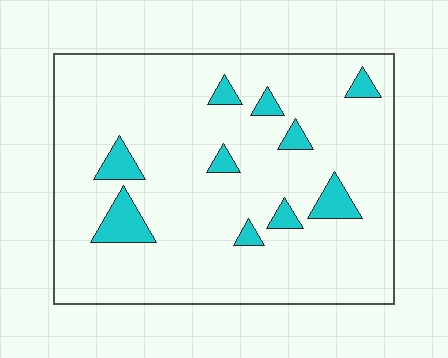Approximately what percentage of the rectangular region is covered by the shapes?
Approximately 10%.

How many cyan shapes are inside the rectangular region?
10.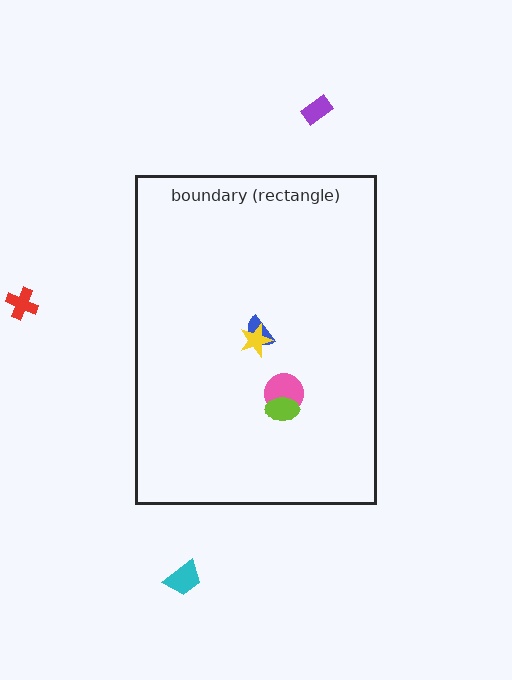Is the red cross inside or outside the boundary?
Outside.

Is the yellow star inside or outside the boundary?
Inside.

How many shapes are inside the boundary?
4 inside, 3 outside.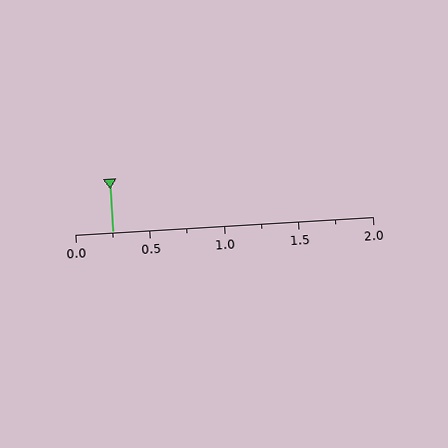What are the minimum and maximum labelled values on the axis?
The axis runs from 0.0 to 2.0.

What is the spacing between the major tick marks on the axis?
The major ticks are spaced 0.5 apart.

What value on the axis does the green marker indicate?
The marker indicates approximately 0.25.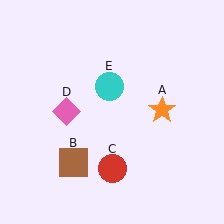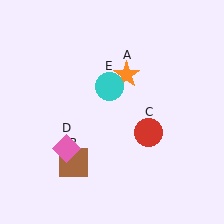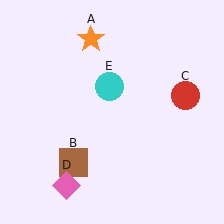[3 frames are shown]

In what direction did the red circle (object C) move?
The red circle (object C) moved up and to the right.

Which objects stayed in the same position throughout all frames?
Brown square (object B) and cyan circle (object E) remained stationary.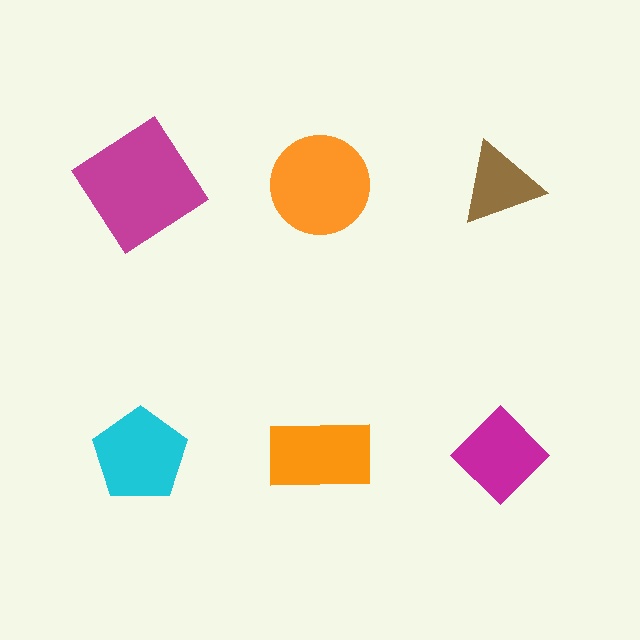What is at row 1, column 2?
An orange circle.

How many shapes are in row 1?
3 shapes.